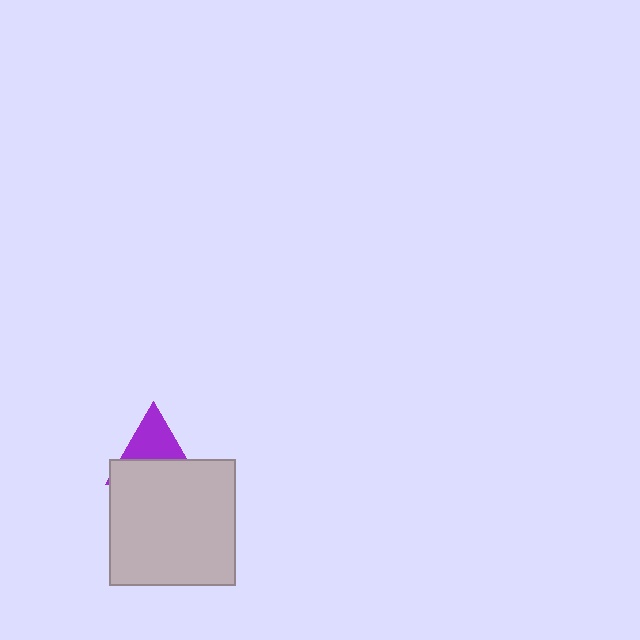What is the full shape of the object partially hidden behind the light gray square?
The partially hidden object is a purple triangle.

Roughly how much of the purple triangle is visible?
About half of it is visible (roughly 49%).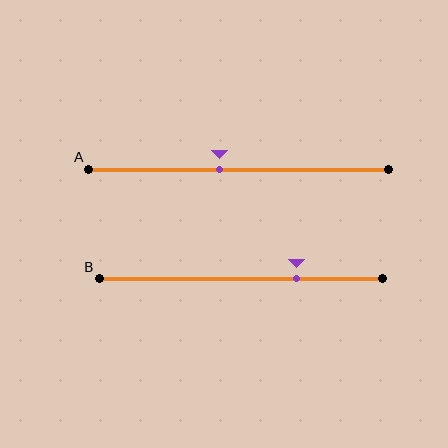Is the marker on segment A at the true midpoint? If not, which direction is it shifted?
No, the marker on segment A is shifted to the left by about 6% of the segment length.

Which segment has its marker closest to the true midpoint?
Segment A has its marker closest to the true midpoint.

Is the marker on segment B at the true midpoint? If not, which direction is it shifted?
No, the marker on segment B is shifted to the right by about 20% of the segment length.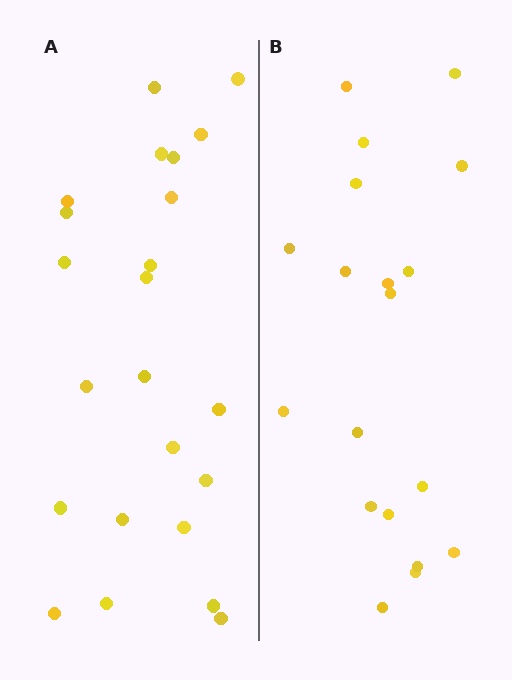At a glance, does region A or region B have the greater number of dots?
Region A (the left region) has more dots.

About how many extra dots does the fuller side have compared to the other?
Region A has about 4 more dots than region B.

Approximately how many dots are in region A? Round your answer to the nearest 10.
About 20 dots. (The exact count is 23, which rounds to 20.)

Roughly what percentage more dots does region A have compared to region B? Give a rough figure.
About 20% more.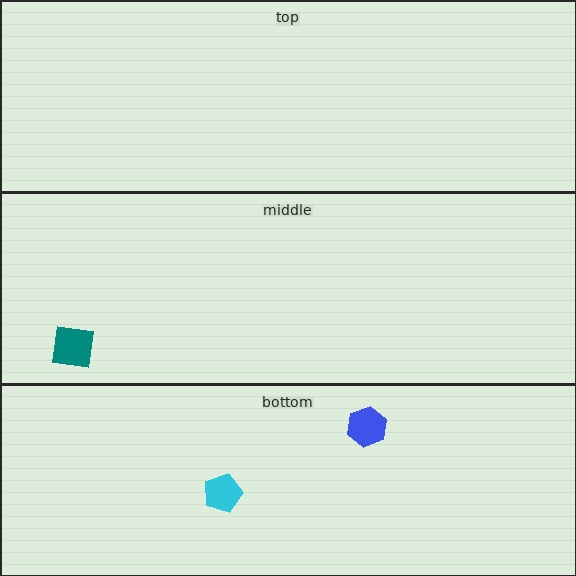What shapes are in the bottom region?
The blue hexagon, the cyan pentagon.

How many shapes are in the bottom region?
2.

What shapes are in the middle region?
The teal square.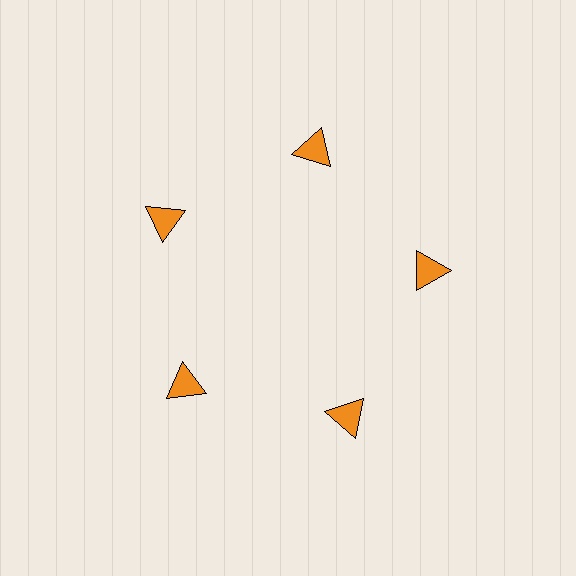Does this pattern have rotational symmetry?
Yes, this pattern has 5-fold rotational symmetry. It looks the same after rotating 72 degrees around the center.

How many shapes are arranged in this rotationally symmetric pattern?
There are 5 shapes, arranged in 5 groups of 1.